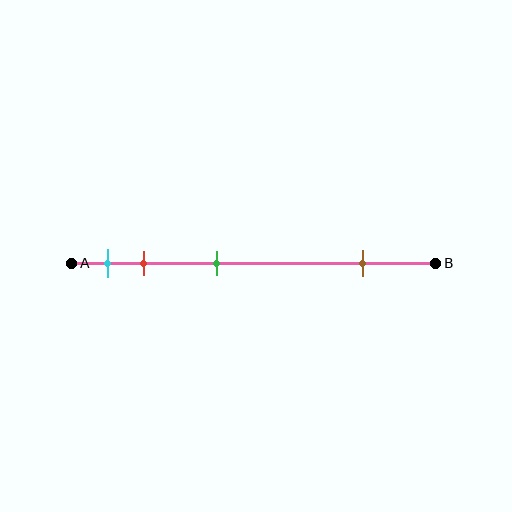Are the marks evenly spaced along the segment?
No, the marks are not evenly spaced.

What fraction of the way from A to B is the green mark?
The green mark is approximately 40% (0.4) of the way from A to B.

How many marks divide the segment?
There are 4 marks dividing the segment.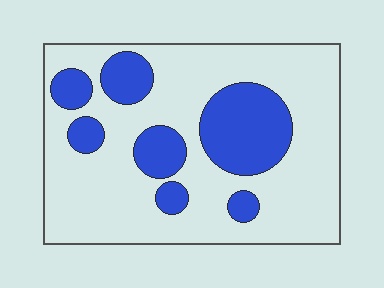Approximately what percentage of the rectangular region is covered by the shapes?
Approximately 25%.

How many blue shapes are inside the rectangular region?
7.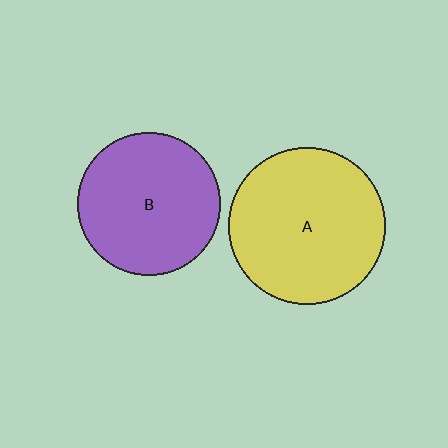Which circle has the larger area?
Circle A (yellow).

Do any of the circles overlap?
No, none of the circles overlap.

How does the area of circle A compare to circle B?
Approximately 1.2 times.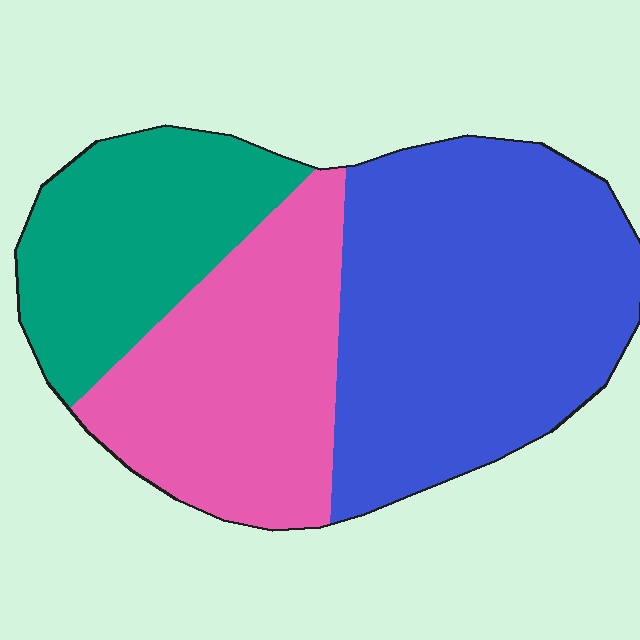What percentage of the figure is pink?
Pink takes up about one third (1/3) of the figure.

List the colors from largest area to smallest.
From largest to smallest: blue, pink, teal.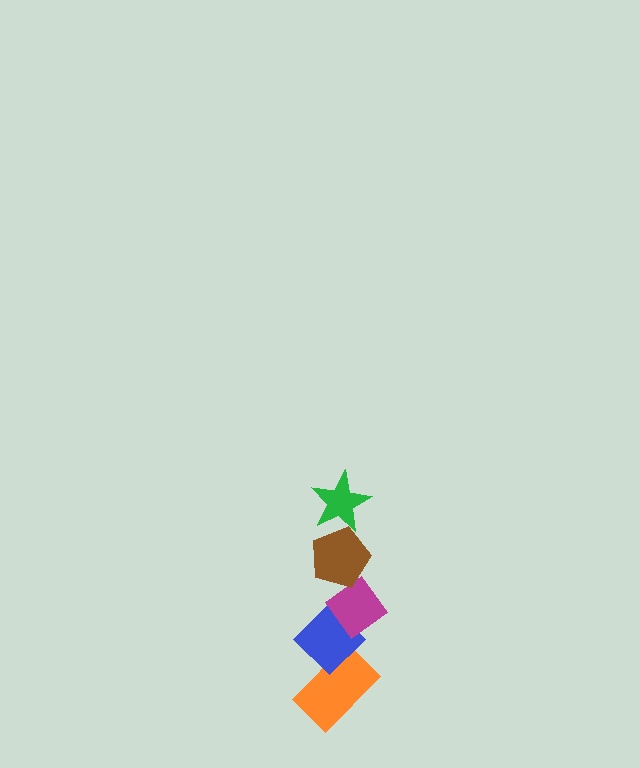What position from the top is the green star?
The green star is 1st from the top.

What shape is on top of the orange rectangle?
The blue diamond is on top of the orange rectangle.